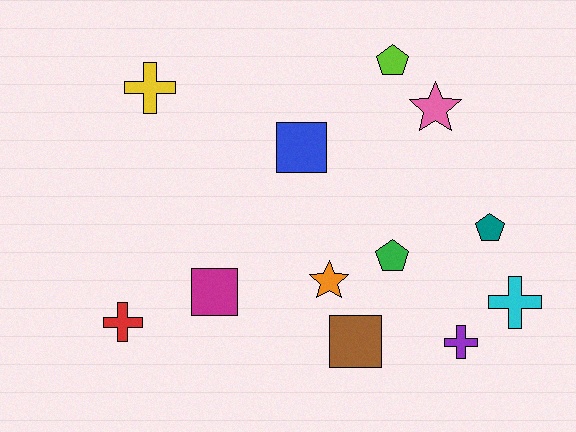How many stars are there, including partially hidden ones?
There are 2 stars.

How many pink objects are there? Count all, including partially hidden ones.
There is 1 pink object.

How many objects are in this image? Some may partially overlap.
There are 12 objects.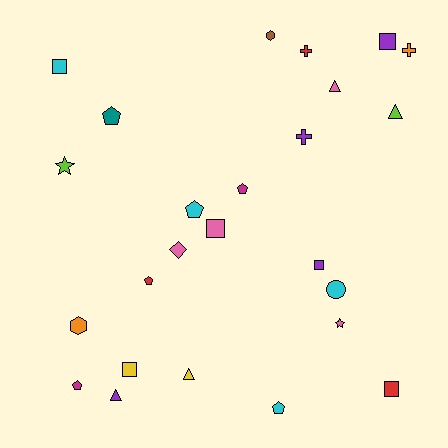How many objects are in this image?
There are 25 objects.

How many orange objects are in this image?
There are 2 orange objects.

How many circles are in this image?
There is 1 circle.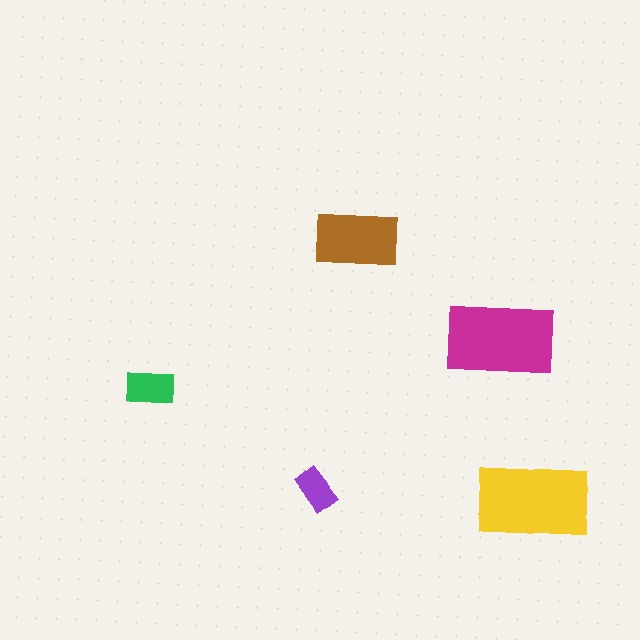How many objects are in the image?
There are 5 objects in the image.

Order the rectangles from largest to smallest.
the yellow one, the magenta one, the brown one, the green one, the purple one.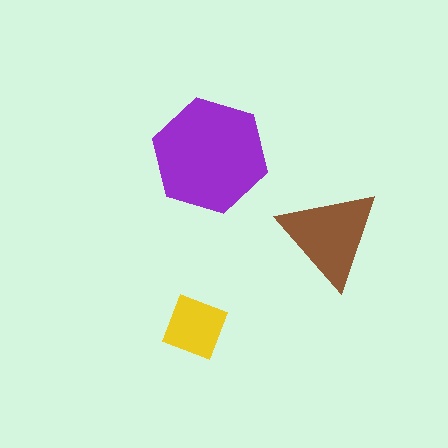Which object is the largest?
The purple hexagon.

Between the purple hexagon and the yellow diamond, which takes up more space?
The purple hexagon.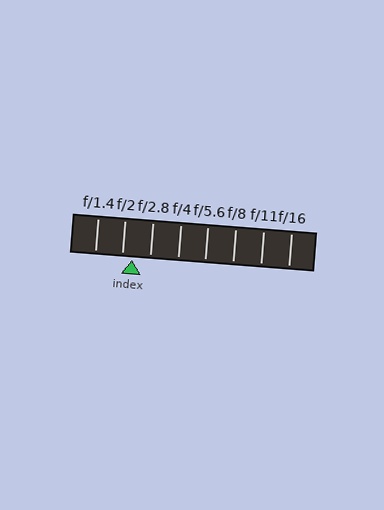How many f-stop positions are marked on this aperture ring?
There are 8 f-stop positions marked.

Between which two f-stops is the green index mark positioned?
The index mark is between f/2 and f/2.8.